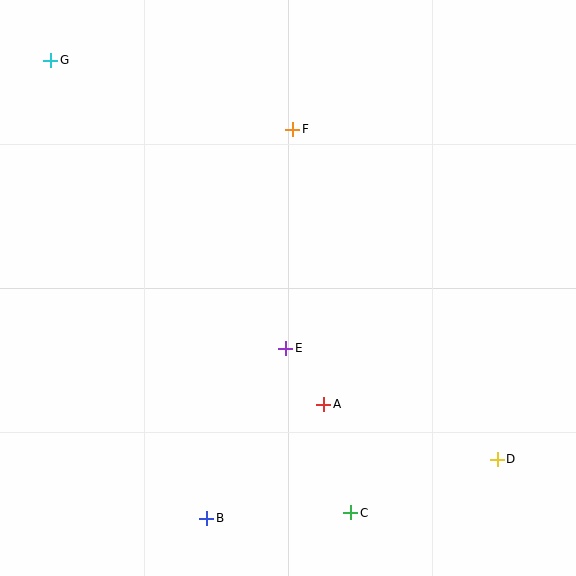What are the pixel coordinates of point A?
Point A is at (323, 404).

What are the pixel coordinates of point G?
Point G is at (51, 60).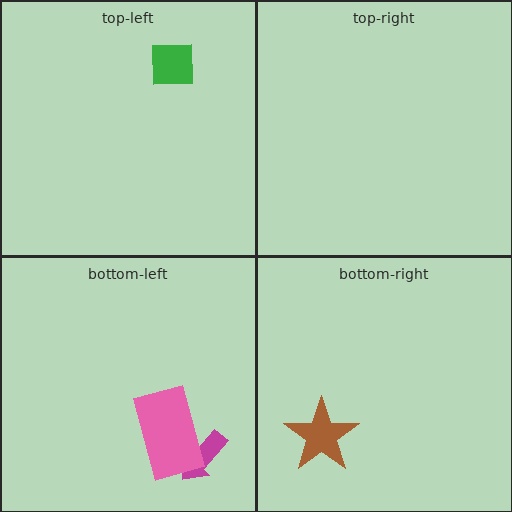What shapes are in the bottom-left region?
The magenta arrow, the pink rectangle.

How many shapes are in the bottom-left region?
2.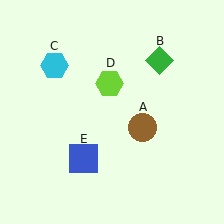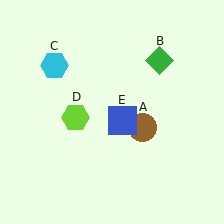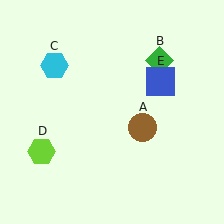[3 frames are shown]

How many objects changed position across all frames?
2 objects changed position: lime hexagon (object D), blue square (object E).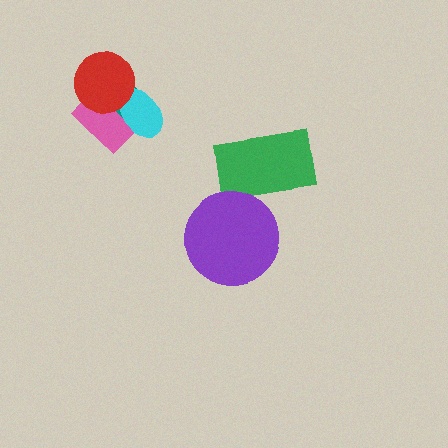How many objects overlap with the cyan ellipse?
3 objects overlap with the cyan ellipse.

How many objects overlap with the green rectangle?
1 object overlaps with the green rectangle.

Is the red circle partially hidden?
No, no other shape covers it.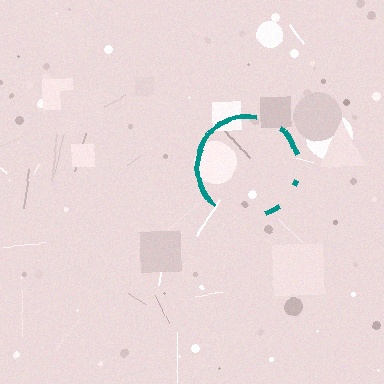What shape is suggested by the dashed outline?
The dashed outline suggests a circle.